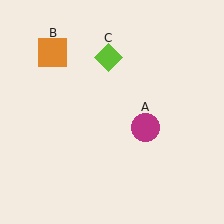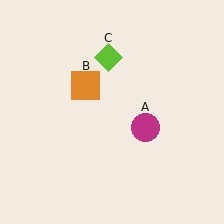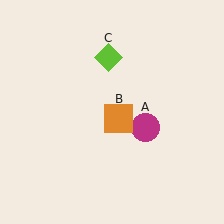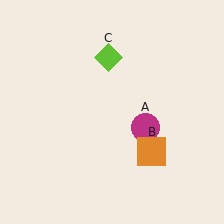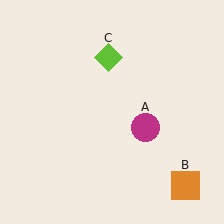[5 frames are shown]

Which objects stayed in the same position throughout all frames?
Magenta circle (object A) and lime diamond (object C) remained stationary.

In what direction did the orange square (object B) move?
The orange square (object B) moved down and to the right.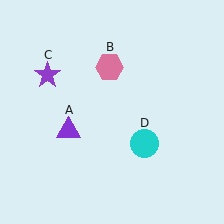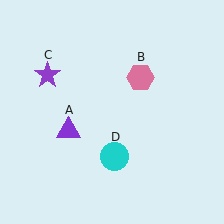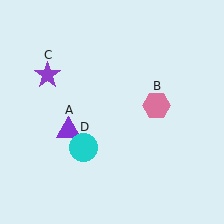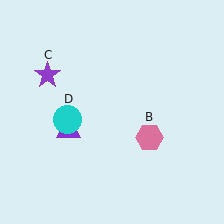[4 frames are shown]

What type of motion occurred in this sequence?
The pink hexagon (object B), cyan circle (object D) rotated clockwise around the center of the scene.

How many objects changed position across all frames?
2 objects changed position: pink hexagon (object B), cyan circle (object D).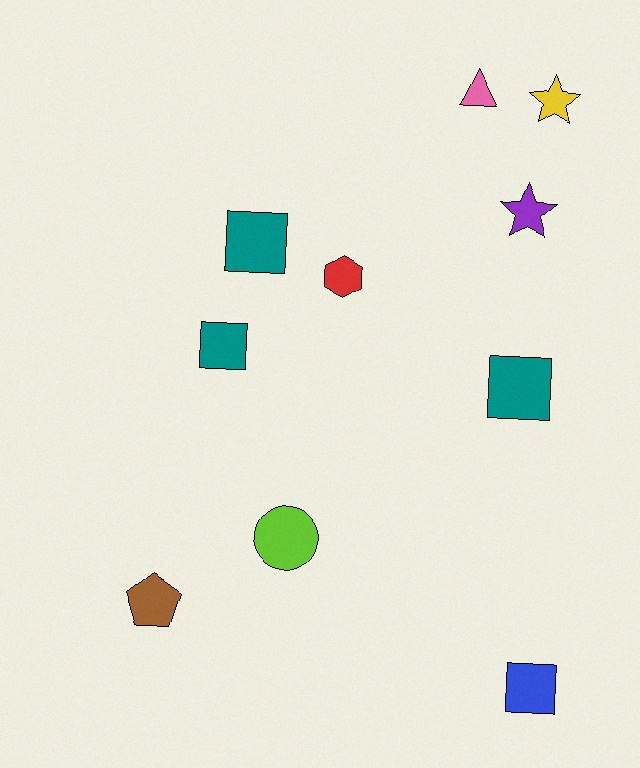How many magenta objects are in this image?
There are no magenta objects.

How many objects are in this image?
There are 10 objects.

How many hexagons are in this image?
There is 1 hexagon.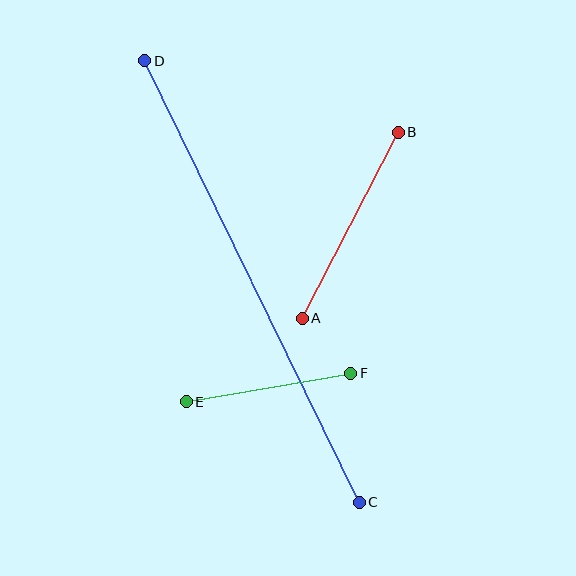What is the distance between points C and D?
The distance is approximately 491 pixels.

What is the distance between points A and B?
The distance is approximately 209 pixels.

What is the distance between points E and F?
The distance is approximately 167 pixels.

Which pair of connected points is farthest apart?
Points C and D are farthest apart.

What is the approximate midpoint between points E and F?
The midpoint is at approximately (268, 388) pixels.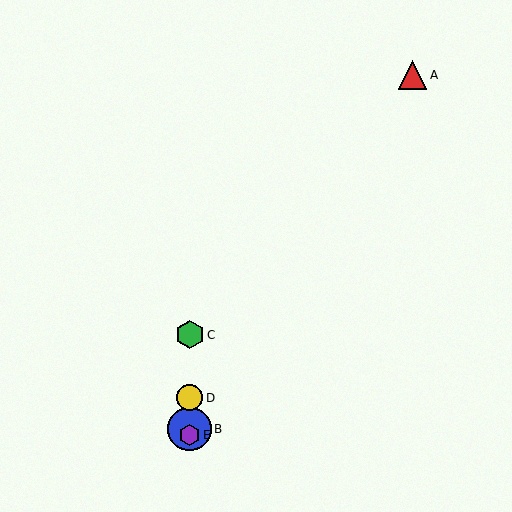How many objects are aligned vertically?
4 objects (B, C, D, E) are aligned vertically.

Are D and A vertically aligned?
No, D is at x≈190 and A is at x≈412.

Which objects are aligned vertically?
Objects B, C, D, E are aligned vertically.